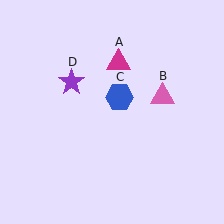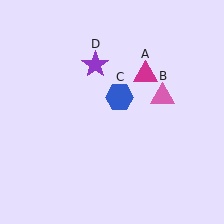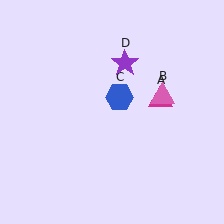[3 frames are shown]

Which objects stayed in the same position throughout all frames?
Pink triangle (object B) and blue hexagon (object C) remained stationary.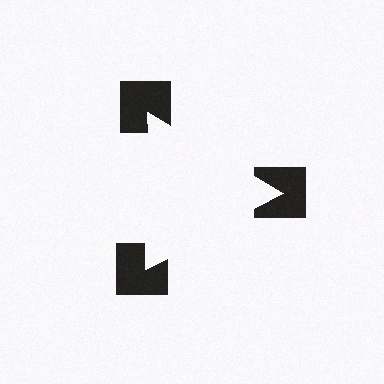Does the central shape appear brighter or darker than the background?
It typically appears slightly brighter than the background, even though no actual brightness change is drawn.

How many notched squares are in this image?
There are 3 — one at each vertex of the illusory triangle.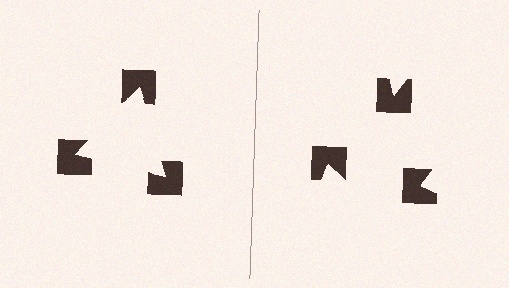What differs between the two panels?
The notched squares are positioned identically on both sides; only the wedge orientations differ. On the left they align to a triangle; on the right they are misaligned.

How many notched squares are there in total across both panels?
6 — 3 on each side.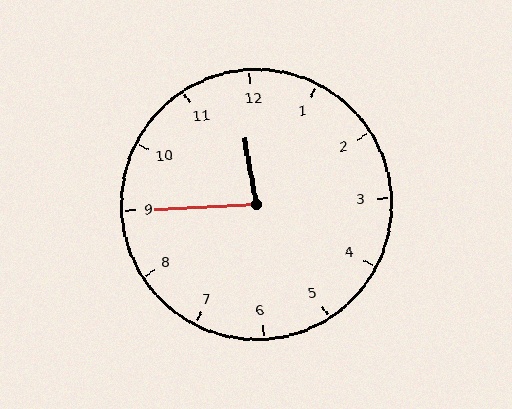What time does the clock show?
11:45.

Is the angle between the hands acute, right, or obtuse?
It is acute.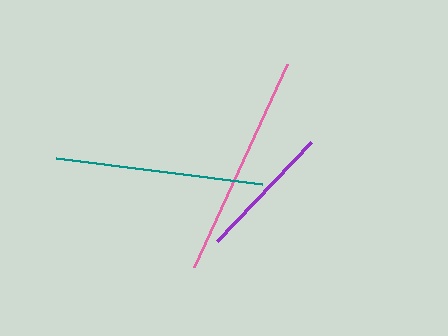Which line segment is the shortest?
The purple line is the shortest at approximately 137 pixels.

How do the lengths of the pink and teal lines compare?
The pink and teal lines are approximately the same length.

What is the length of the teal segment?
The teal segment is approximately 207 pixels long.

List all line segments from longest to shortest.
From longest to shortest: pink, teal, purple.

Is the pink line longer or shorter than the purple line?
The pink line is longer than the purple line.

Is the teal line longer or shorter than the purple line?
The teal line is longer than the purple line.